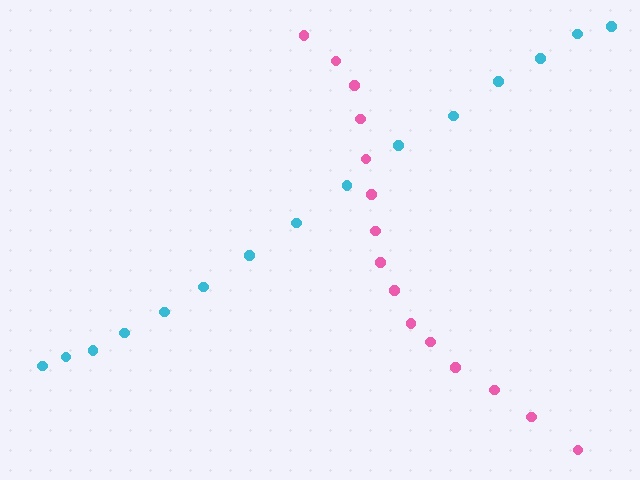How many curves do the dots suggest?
There are 2 distinct paths.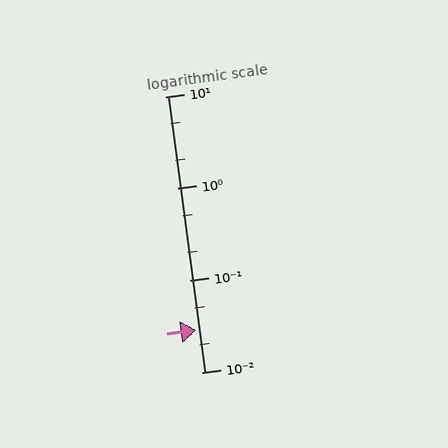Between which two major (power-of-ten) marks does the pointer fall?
The pointer is between 0.01 and 0.1.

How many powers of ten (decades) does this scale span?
The scale spans 3 decades, from 0.01 to 10.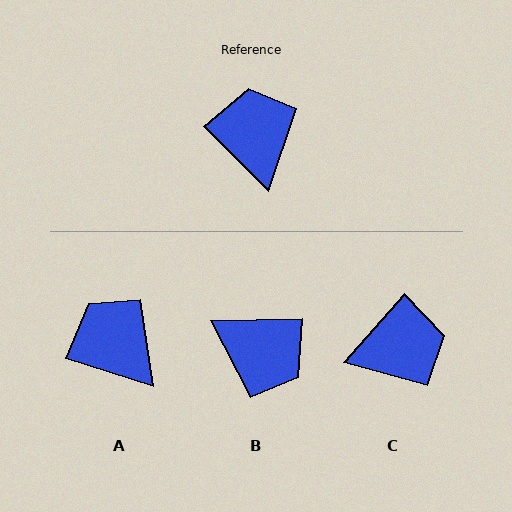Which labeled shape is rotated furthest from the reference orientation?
B, about 134 degrees away.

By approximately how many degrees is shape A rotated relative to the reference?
Approximately 27 degrees counter-clockwise.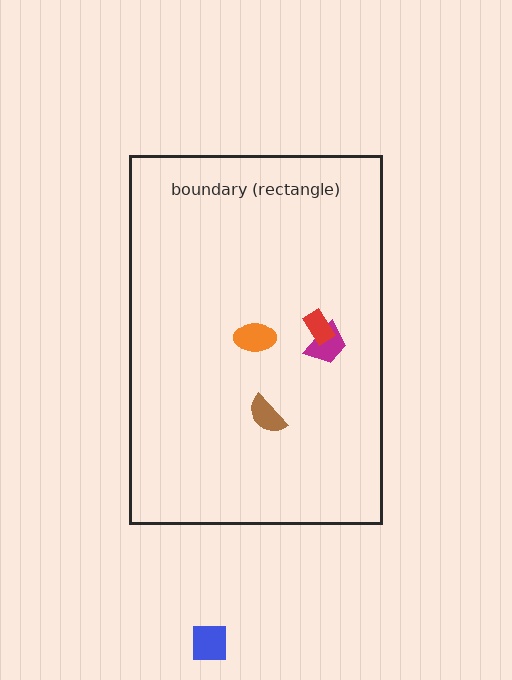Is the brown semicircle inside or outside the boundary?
Inside.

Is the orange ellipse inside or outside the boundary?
Inside.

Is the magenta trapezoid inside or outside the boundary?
Inside.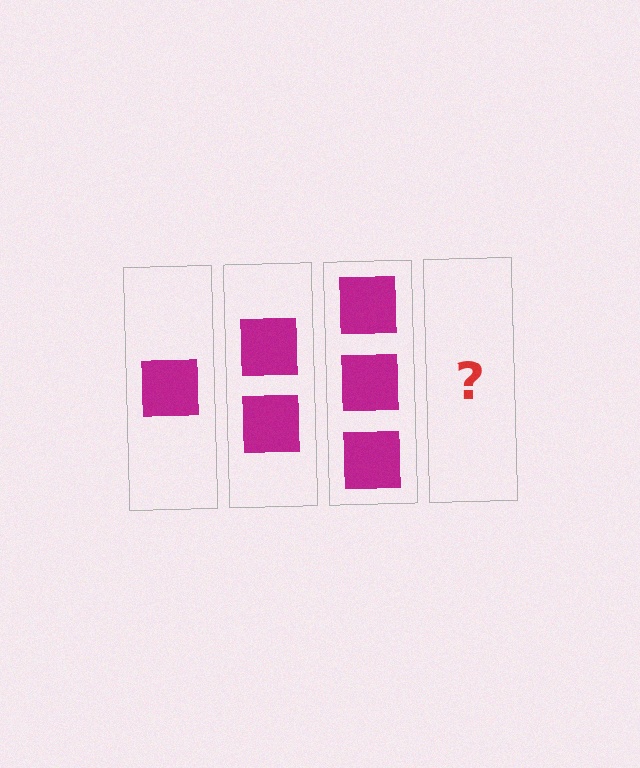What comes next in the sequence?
The next element should be 4 squares.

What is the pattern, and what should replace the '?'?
The pattern is that each step adds one more square. The '?' should be 4 squares.